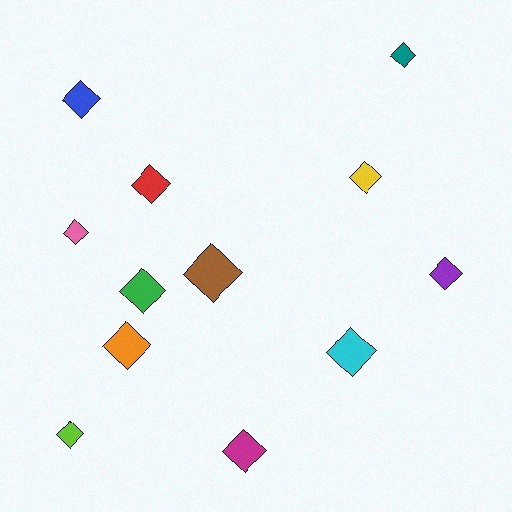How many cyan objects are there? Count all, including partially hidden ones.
There is 1 cyan object.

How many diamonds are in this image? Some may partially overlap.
There are 12 diamonds.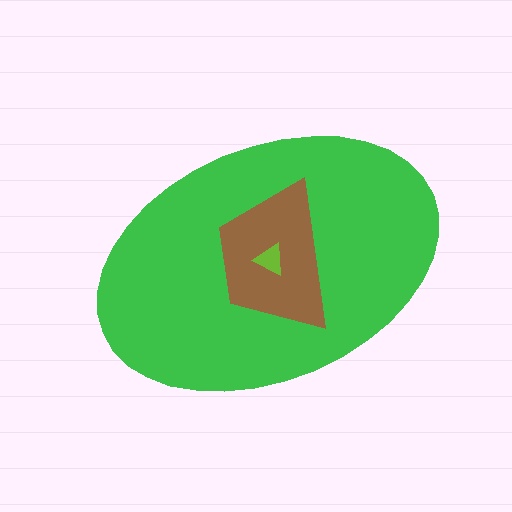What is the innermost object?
The lime triangle.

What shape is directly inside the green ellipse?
The brown trapezoid.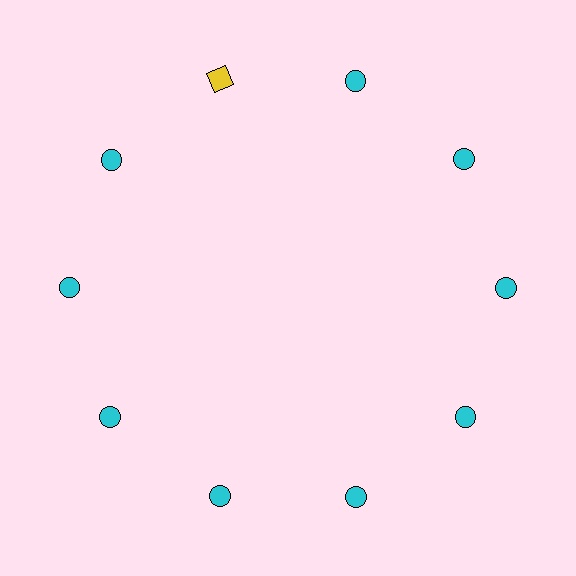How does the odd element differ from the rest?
It differs in both color (yellow instead of cyan) and shape (square instead of circle).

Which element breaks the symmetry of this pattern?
The yellow square at roughly the 11 o'clock position breaks the symmetry. All other shapes are cyan circles.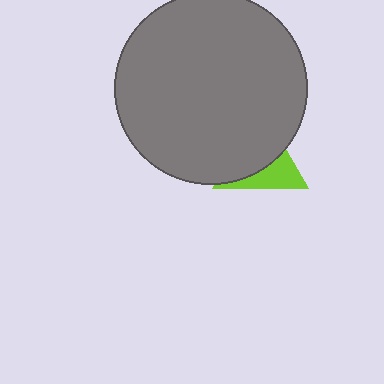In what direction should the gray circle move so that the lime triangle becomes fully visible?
The gray circle should move up. That is the shortest direction to clear the overlap and leave the lime triangle fully visible.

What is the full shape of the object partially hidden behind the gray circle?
The partially hidden object is a lime triangle.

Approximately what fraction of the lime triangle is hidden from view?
Roughly 61% of the lime triangle is hidden behind the gray circle.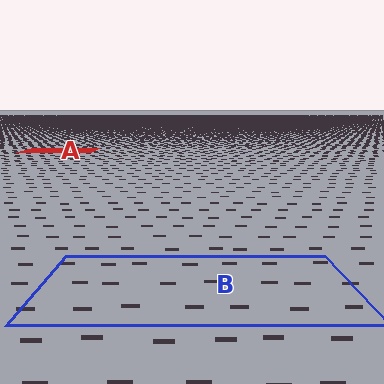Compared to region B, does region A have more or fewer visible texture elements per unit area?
Region A has more texture elements per unit area — they are packed more densely because it is farther away.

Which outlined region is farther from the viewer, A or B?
Region A is farther from the viewer — the texture elements inside it appear smaller and more densely packed.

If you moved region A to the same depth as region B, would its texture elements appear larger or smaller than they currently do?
They would appear larger. At a closer depth, the same texture elements are projected at a bigger on-screen size.